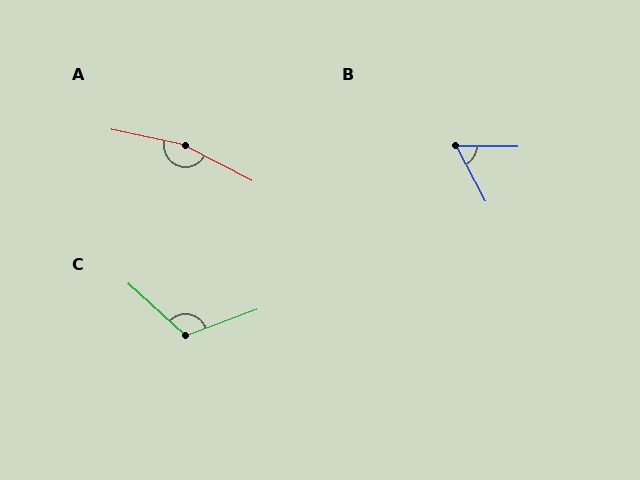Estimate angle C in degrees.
Approximately 117 degrees.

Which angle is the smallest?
B, at approximately 61 degrees.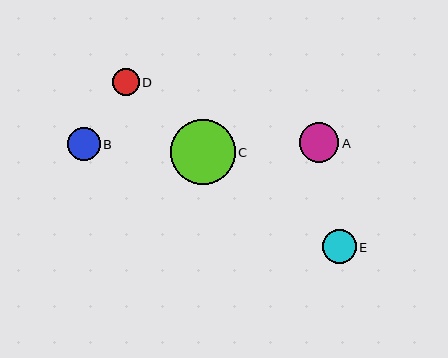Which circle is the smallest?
Circle D is the smallest with a size of approximately 27 pixels.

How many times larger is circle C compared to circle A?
Circle C is approximately 1.6 times the size of circle A.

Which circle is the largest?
Circle C is the largest with a size of approximately 64 pixels.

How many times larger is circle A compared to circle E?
Circle A is approximately 1.2 times the size of circle E.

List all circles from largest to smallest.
From largest to smallest: C, A, E, B, D.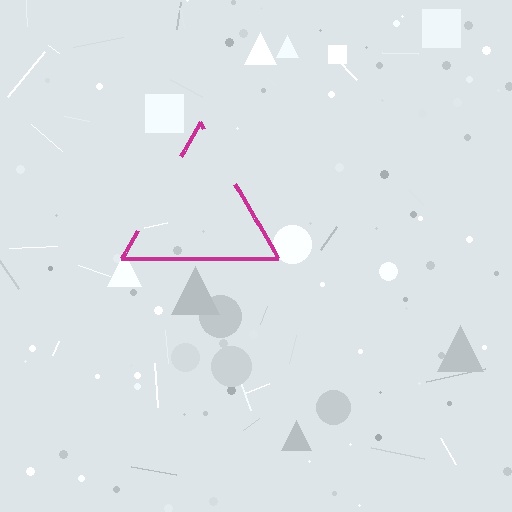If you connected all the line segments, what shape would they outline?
They would outline a triangle.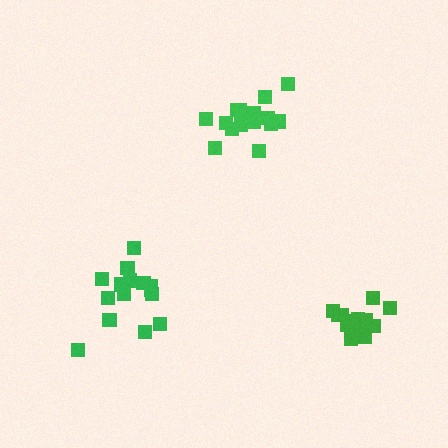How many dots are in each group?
Group 1: 15 dots, Group 2: 19 dots, Group 3: 15 dots (49 total).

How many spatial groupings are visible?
There are 3 spatial groupings.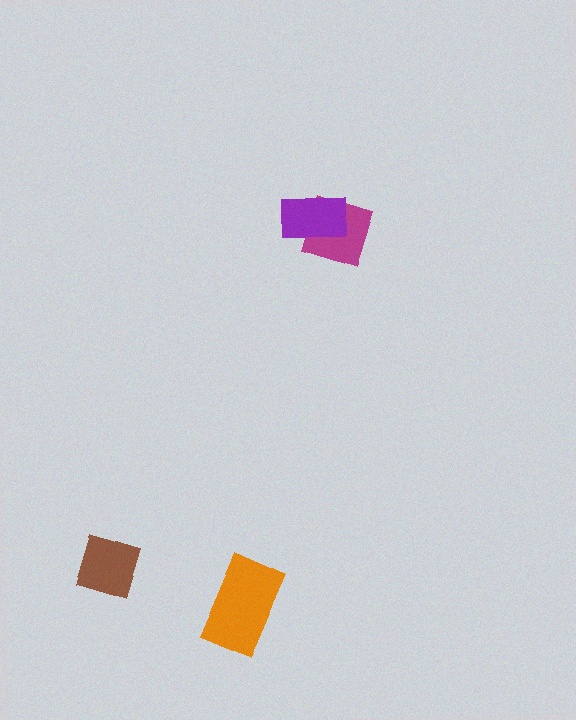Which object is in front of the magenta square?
The purple rectangle is in front of the magenta square.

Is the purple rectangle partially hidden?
No, no other shape covers it.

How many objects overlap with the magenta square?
1 object overlaps with the magenta square.